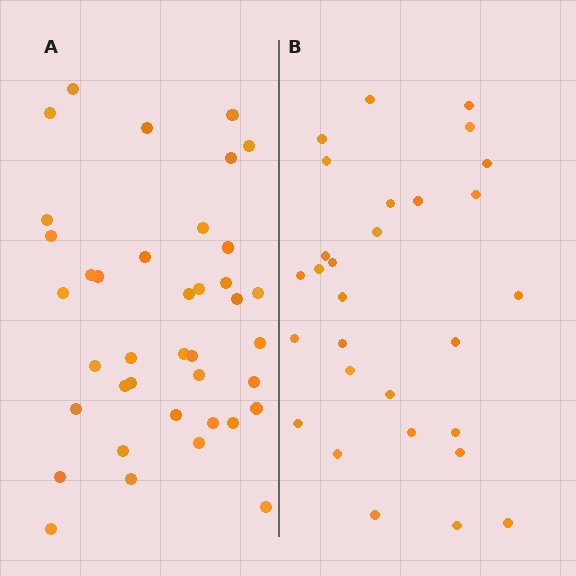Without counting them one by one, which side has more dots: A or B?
Region A (the left region) has more dots.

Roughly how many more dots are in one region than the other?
Region A has roughly 10 or so more dots than region B.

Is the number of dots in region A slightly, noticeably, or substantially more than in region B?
Region A has noticeably more, but not dramatically so. The ratio is roughly 1.3 to 1.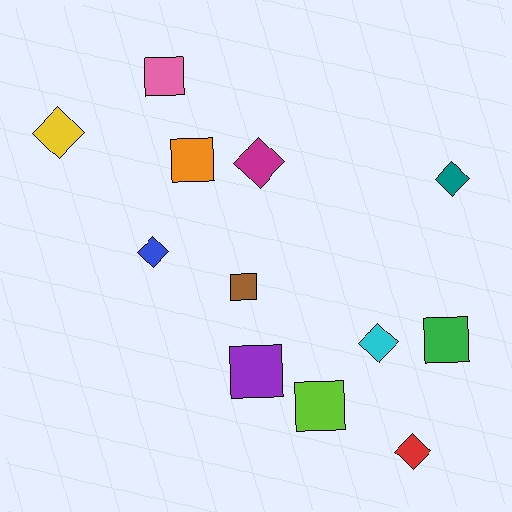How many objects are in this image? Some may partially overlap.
There are 12 objects.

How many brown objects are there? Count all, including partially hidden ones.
There is 1 brown object.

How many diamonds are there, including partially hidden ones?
There are 6 diamonds.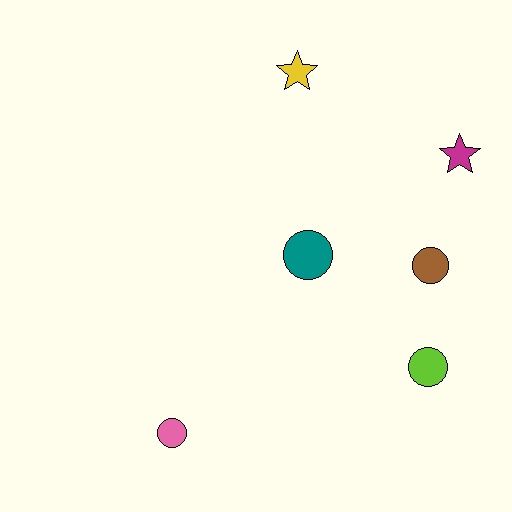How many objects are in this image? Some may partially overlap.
There are 6 objects.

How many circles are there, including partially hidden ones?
There are 4 circles.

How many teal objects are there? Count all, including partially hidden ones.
There is 1 teal object.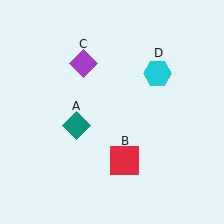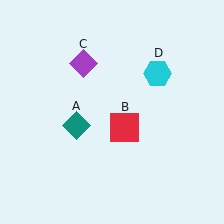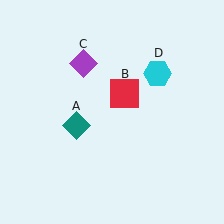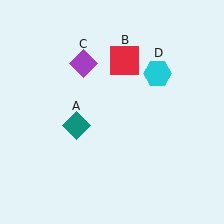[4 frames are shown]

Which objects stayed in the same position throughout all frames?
Teal diamond (object A) and purple diamond (object C) and cyan hexagon (object D) remained stationary.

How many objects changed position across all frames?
1 object changed position: red square (object B).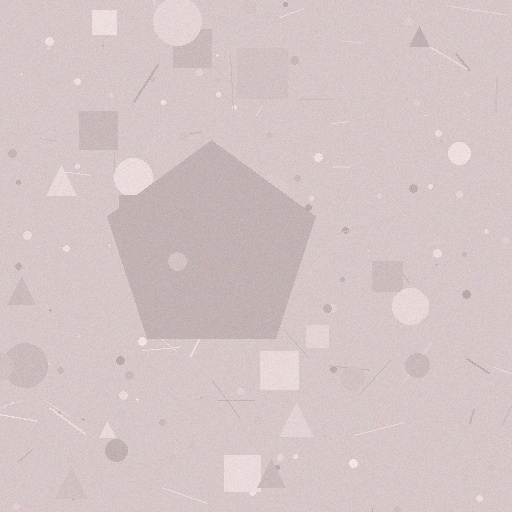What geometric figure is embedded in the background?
A pentagon is embedded in the background.